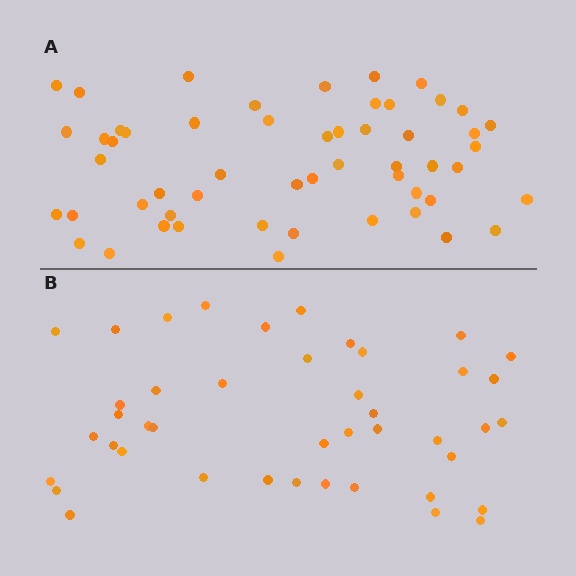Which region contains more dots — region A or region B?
Region A (the top region) has more dots.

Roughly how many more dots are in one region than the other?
Region A has roughly 12 or so more dots than region B.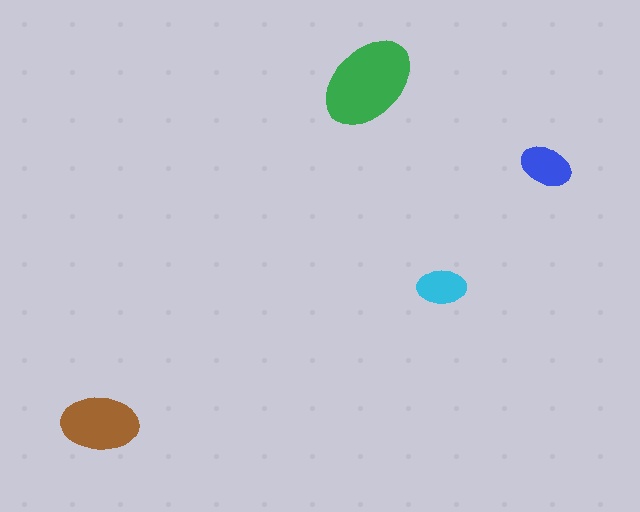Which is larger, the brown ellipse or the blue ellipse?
The brown one.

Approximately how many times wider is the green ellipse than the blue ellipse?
About 2 times wider.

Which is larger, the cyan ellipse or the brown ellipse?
The brown one.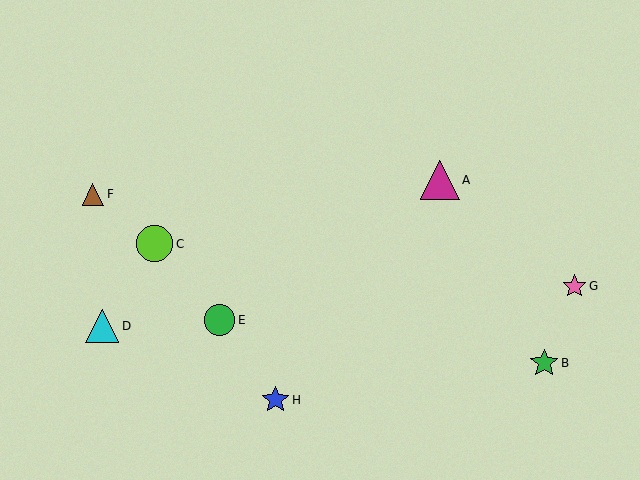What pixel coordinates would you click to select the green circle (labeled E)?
Click at (220, 320) to select the green circle E.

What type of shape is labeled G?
Shape G is a pink star.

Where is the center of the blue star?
The center of the blue star is at (275, 400).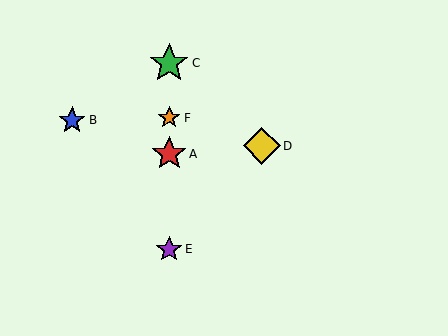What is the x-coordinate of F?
Object F is at x≈169.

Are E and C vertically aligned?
Yes, both are at x≈169.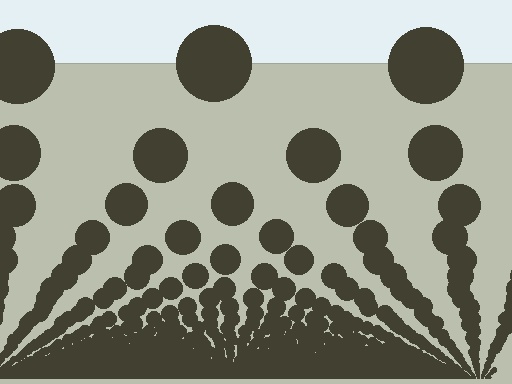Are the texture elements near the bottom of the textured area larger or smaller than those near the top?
Smaller. The gradient is inverted — elements near the bottom are smaller and denser.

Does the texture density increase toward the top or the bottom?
Density increases toward the bottom.